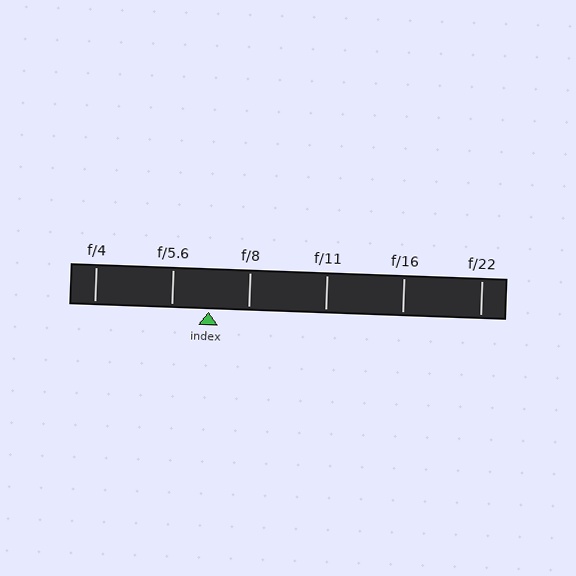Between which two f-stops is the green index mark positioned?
The index mark is between f/5.6 and f/8.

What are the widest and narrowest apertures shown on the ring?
The widest aperture shown is f/4 and the narrowest is f/22.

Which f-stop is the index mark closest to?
The index mark is closest to f/5.6.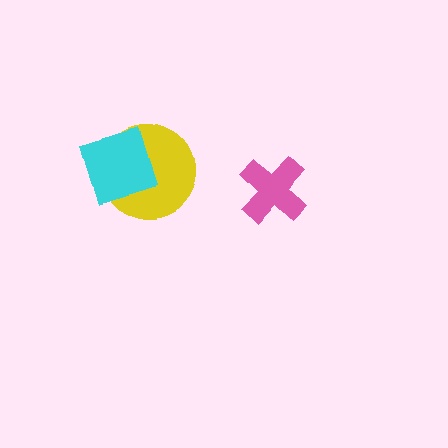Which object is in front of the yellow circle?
The cyan diamond is in front of the yellow circle.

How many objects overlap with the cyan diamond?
1 object overlaps with the cyan diamond.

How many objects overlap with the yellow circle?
1 object overlaps with the yellow circle.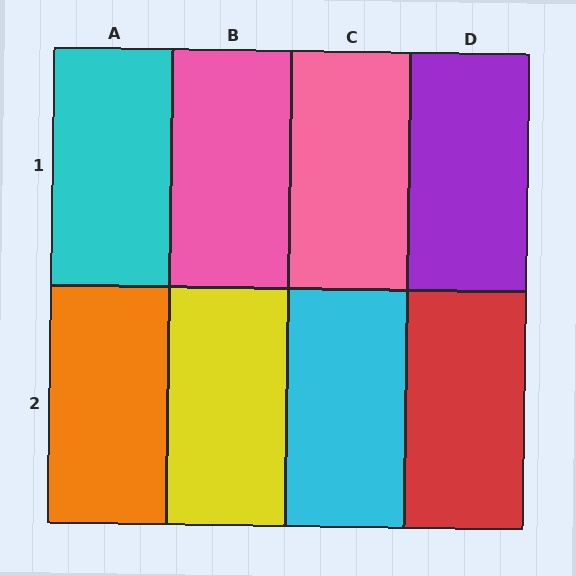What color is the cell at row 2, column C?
Cyan.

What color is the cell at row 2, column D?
Red.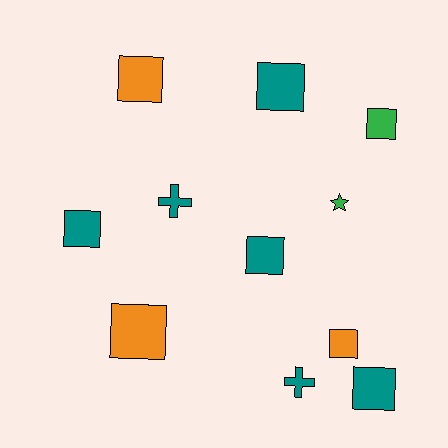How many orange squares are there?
There are 3 orange squares.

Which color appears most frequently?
Teal, with 6 objects.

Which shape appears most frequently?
Square, with 8 objects.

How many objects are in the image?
There are 11 objects.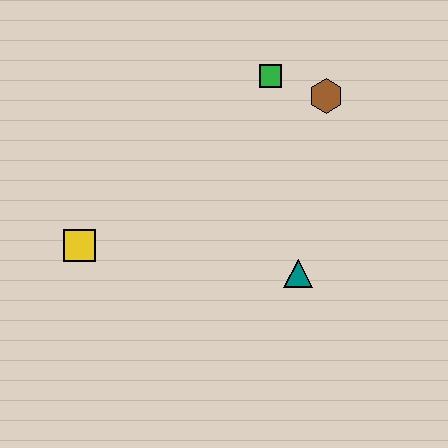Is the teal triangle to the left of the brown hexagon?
Yes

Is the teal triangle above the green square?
No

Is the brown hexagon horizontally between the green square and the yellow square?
No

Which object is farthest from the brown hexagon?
The yellow square is farthest from the brown hexagon.